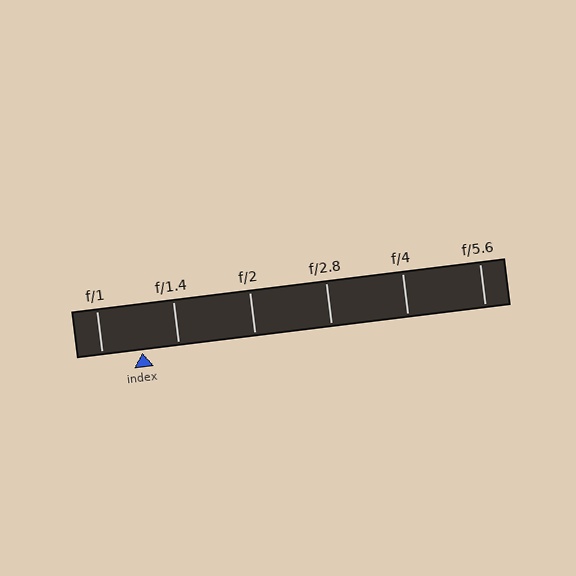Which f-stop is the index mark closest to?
The index mark is closest to f/1.4.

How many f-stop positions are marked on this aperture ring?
There are 6 f-stop positions marked.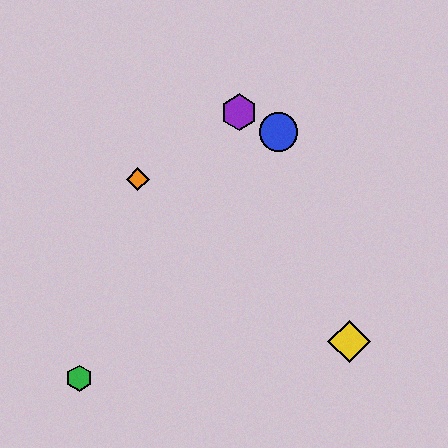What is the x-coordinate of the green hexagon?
The green hexagon is at x≈79.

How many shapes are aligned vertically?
2 shapes (the red diamond, the blue circle) are aligned vertically.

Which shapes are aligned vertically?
The red diamond, the blue circle are aligned vertically.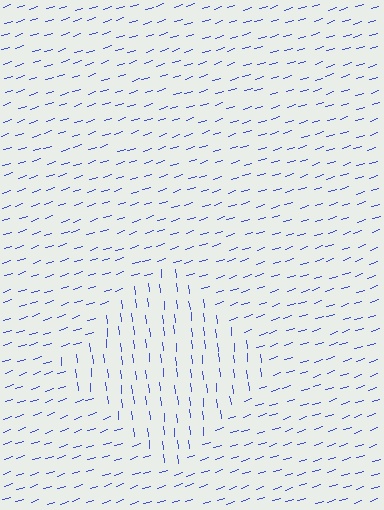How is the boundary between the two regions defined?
The boundary is defined purely by a change in line orientation (approximately 77 degrees difference). All lines are the same color and thickness.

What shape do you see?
I see a diamond.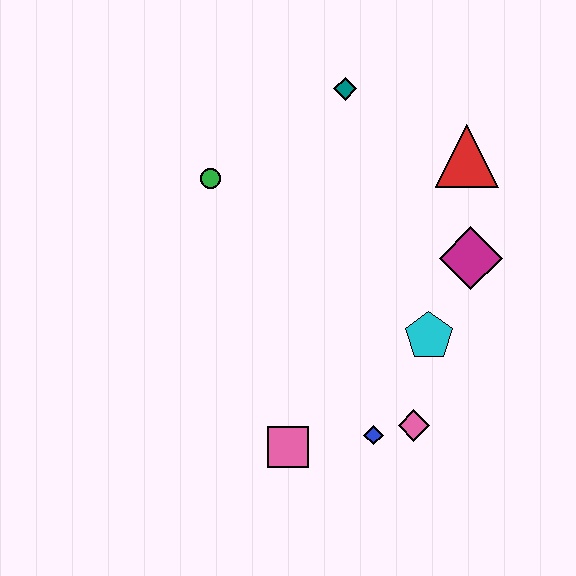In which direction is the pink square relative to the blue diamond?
The pink square is to the left of the blue diamond.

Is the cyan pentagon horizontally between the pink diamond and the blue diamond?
No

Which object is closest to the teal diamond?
The red triangle is closest to the teal diamond.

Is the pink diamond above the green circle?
No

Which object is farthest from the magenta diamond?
The green circle is farthest from the magenta diamond.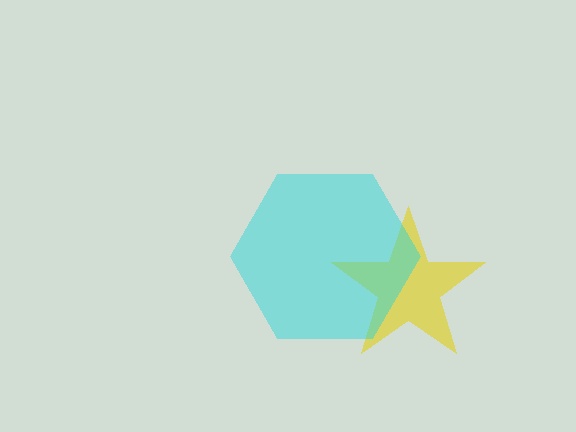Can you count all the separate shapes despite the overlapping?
Yes, there are 2 separate shapes.